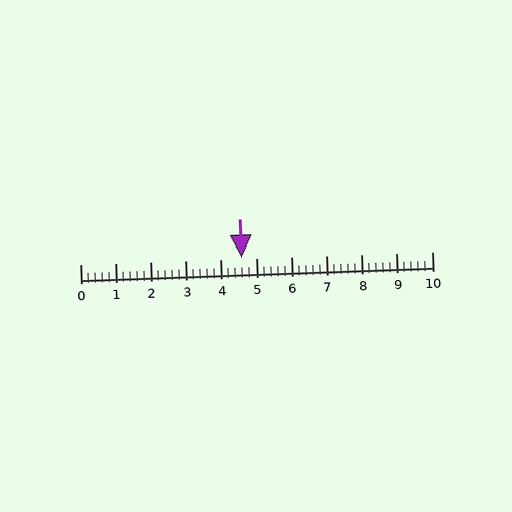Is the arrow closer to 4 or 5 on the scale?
The arrow is closer to 5.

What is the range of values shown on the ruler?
The ruler shows values from 0 to 10.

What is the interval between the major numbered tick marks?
The major tick marks are spaced 1 units apart.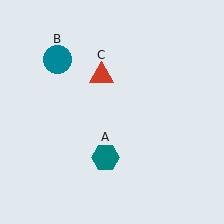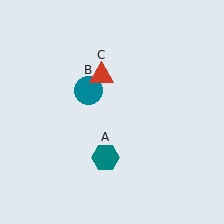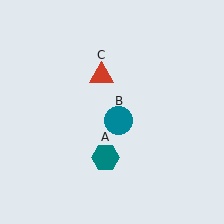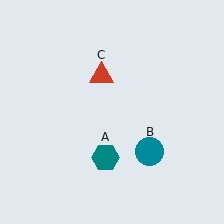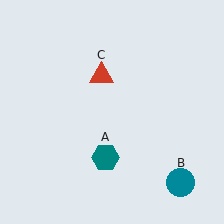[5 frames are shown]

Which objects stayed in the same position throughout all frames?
Teal hexagon (object A) and red triangle (object C) remained stationary.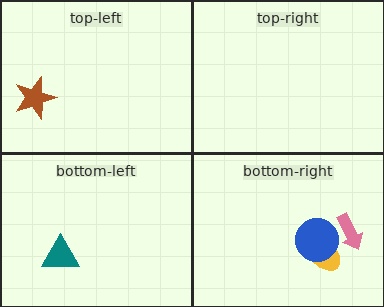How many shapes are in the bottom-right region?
3.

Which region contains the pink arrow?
The bottom-right region.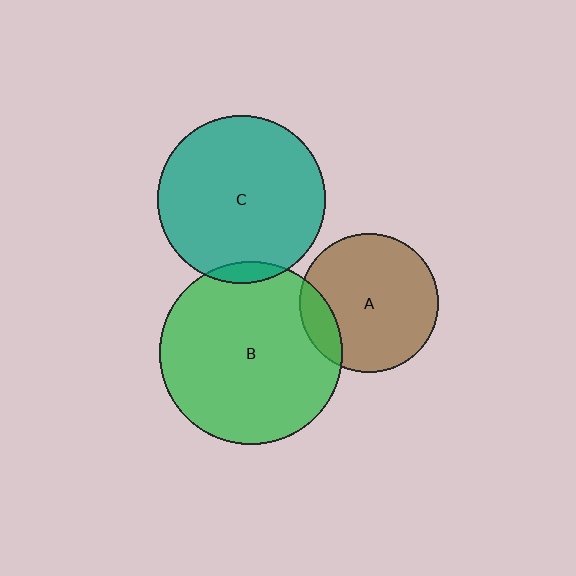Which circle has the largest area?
Circle B (green).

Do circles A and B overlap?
Yes.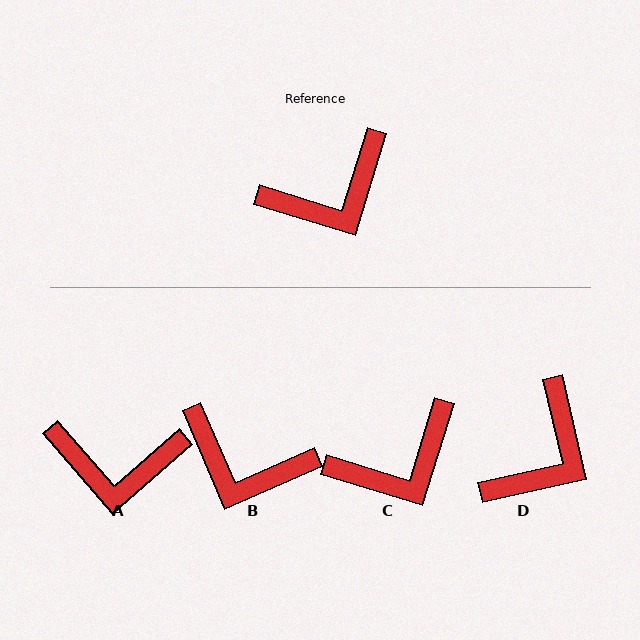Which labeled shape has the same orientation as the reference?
C.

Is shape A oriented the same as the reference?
No, it is off by about 32 degrees.